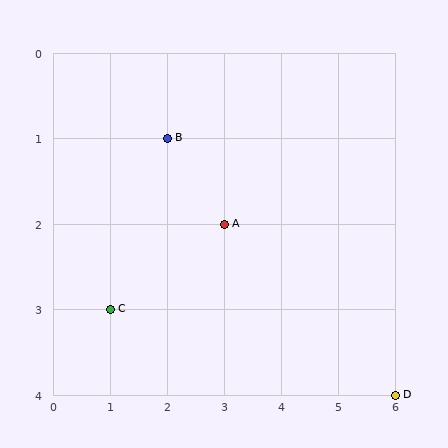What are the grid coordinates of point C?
Point C is at grid coordinates (1, 3).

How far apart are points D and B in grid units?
Points D and B are 4 columns and 3 rows apart (about 5.0 grid units diagonally).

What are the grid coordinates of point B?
Point B is at grid coordinates (2, 1).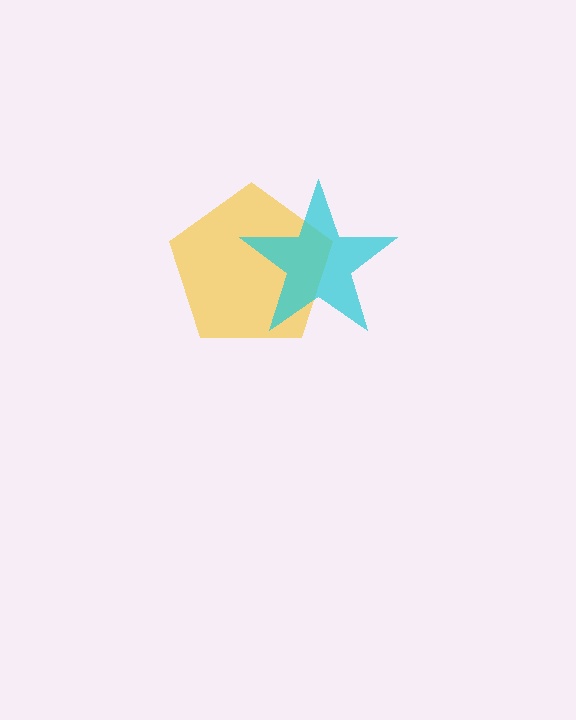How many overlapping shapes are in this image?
There are 2 overlapping shapes in the image.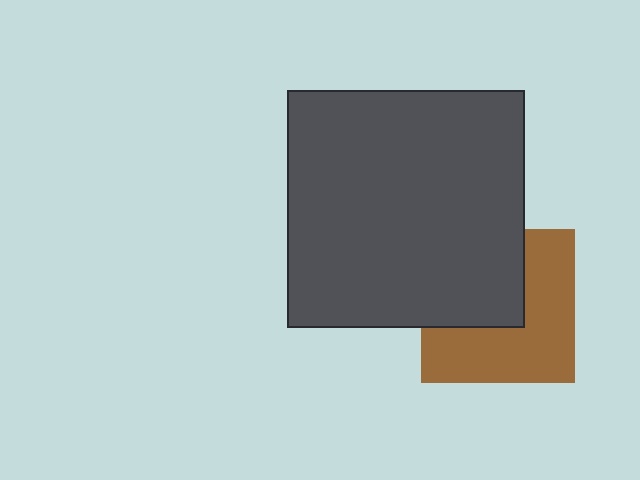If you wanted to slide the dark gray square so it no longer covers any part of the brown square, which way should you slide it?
Slide it toward the upper-left — that is the most direct way to separate the two shapes.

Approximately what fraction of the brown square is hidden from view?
Roughly 43% of the brown square is hidden behind the dark gray square.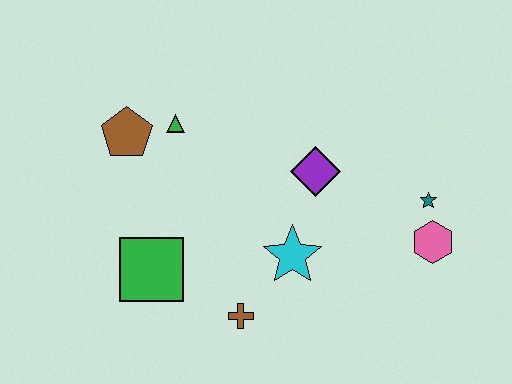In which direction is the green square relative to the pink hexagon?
The green square is to the left of the pink hexagon.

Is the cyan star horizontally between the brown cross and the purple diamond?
Yes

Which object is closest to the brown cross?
The cyan star is closest to the brown cross.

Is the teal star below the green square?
No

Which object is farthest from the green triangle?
The pink hexagon is farthest from the green triangle.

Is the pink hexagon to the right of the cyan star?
Yes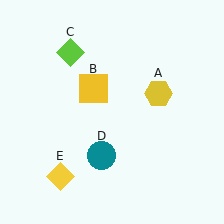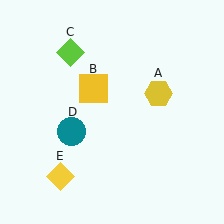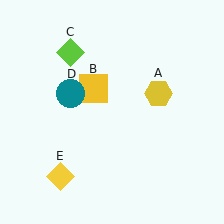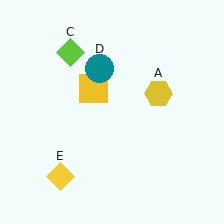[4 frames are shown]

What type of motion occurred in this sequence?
The teal circle (object D) rotated clockwise around the center of the scene.